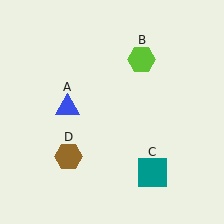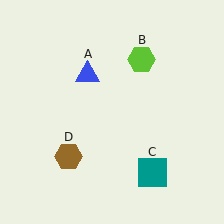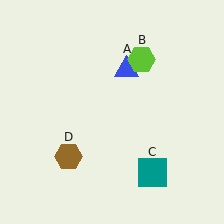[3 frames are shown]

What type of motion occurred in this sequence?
The blue triangle (object A) rotated clockwise around the center of the scene.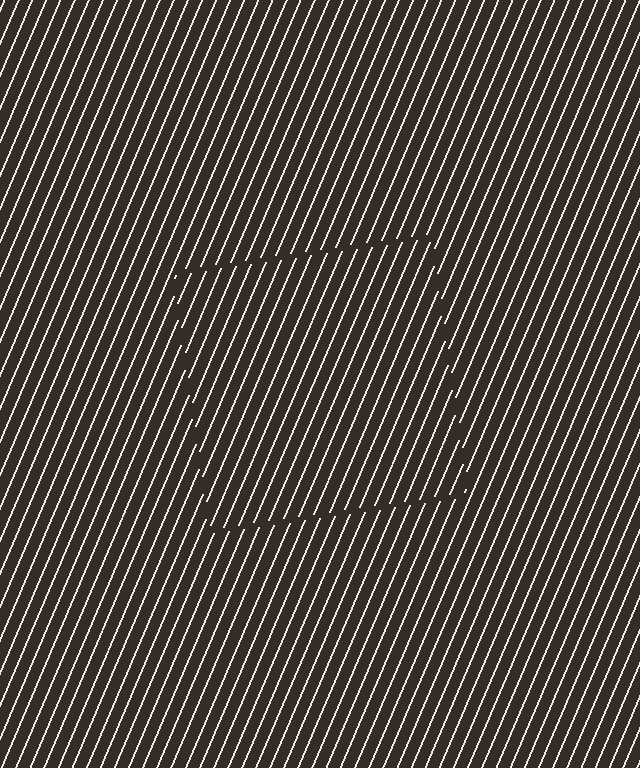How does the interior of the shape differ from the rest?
The interior of the shape contains the same grating, shifted by half a period — the contour is defined by the phase discontinuity where line-ends from the inner and outer gratings abut.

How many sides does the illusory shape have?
4 sides — the line-ends trace a square.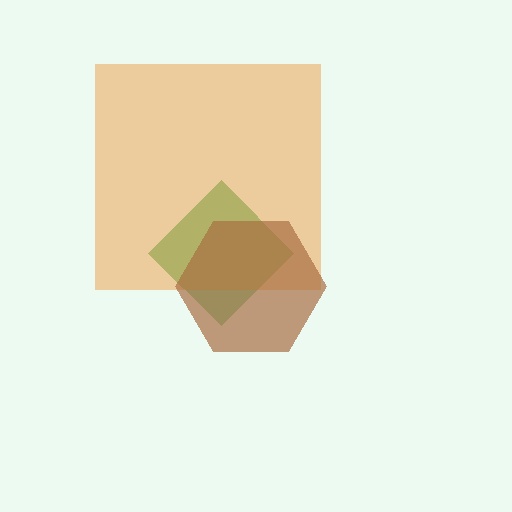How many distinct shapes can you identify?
There are 3 distinct shapes: a green diamond, an orange square, a brown hexagon.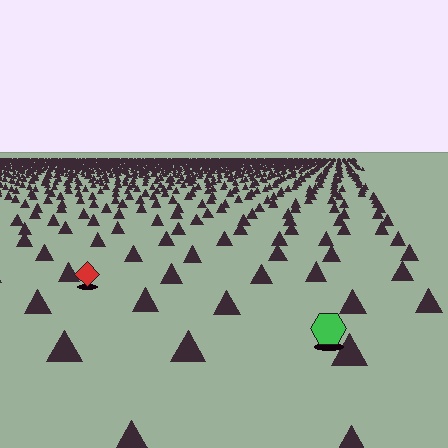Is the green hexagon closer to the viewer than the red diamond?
Yes. The green hexagon is closer — you can tell from the texture gradient: the ground texture is coarser near it.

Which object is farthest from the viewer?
The red diamond is farthest from the viewer. It appears smaller and the ground texture around it is denser.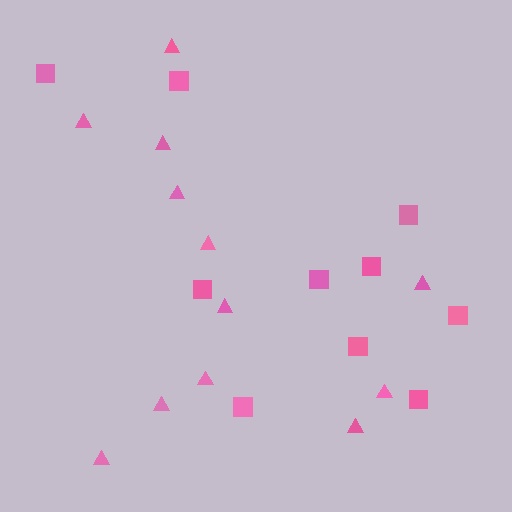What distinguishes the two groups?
There are 2 groups: one group of squares (10) and one group of triangles (12).